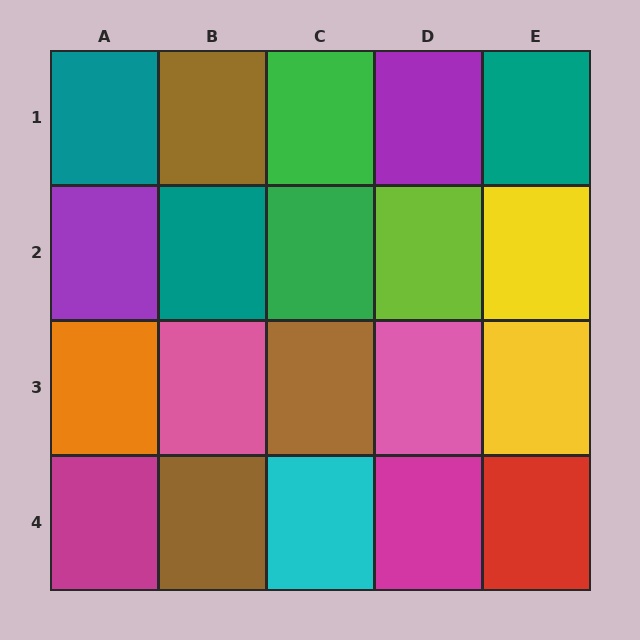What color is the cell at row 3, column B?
Pink.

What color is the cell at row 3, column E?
Yellow.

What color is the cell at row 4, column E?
Red.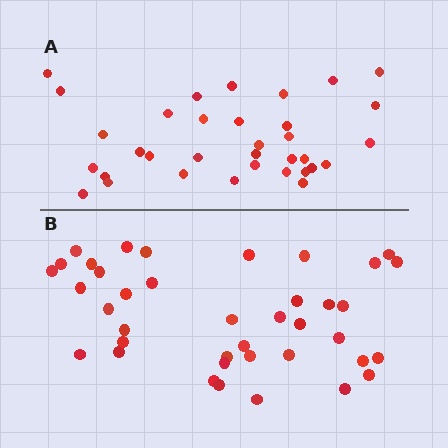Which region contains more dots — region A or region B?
Region B (the bottom region) has more dots.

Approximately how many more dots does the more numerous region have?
Region B has about 5 more dots than region A.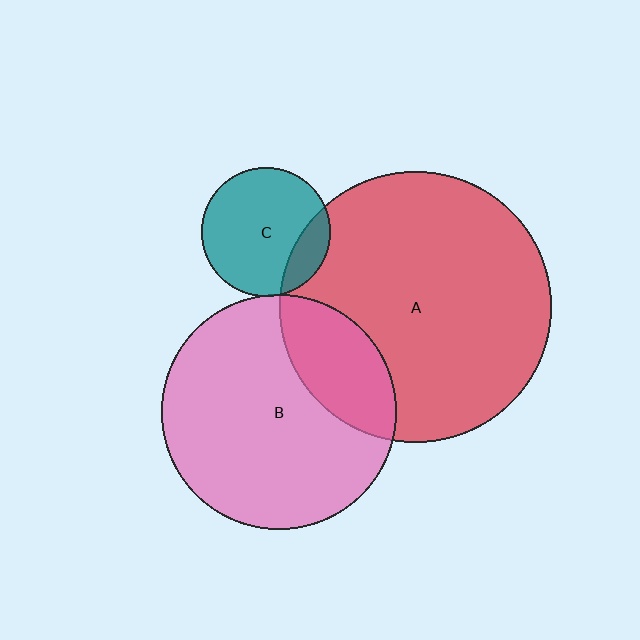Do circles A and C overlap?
Yes.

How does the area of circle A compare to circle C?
Approximately 4.4 times.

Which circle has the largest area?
Circle A (red).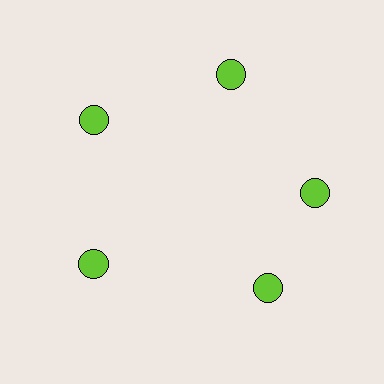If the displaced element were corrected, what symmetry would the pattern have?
It would have 5-fold rotational symmetry — the pattern would map onto itself every 72 degrees.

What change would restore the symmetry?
The symmetry would be restored by rotating it back into even spacing with its neighbors so that all 5 circles sit at equal angles and equal distance from the center.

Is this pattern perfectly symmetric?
No. The 5 lime circles are arranged in a ring, but one element near the 5 o'clock position is rotated out of alignment along the ring, breaking the 5-fold rotational symmetry.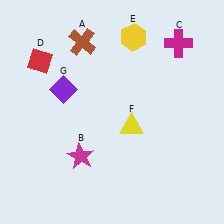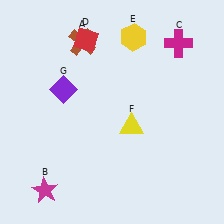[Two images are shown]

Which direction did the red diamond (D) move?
The red diamond (D) moved right.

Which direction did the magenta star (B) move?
The magenta star (B) moved left.